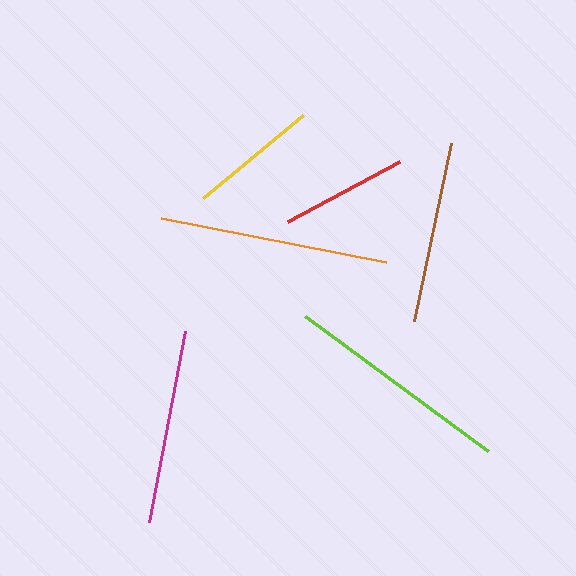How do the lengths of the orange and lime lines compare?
The orange and lime lines are approximately the same length.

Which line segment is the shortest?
The red line is the shortest at approximately 127 pixels.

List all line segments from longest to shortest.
From longest to shortest: orange, lime, magenta, brown, yellow, red.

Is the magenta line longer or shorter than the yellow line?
The magenta line is longer than the yellow line.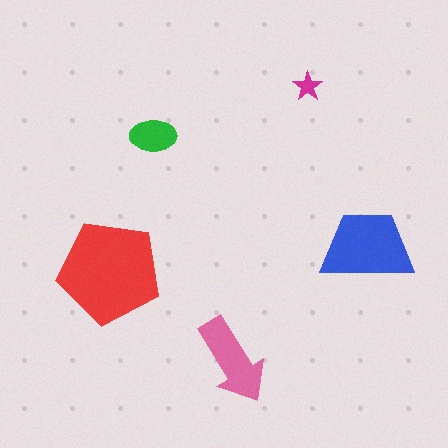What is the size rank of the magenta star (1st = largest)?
5th.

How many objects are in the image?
There are 5 objects in the image.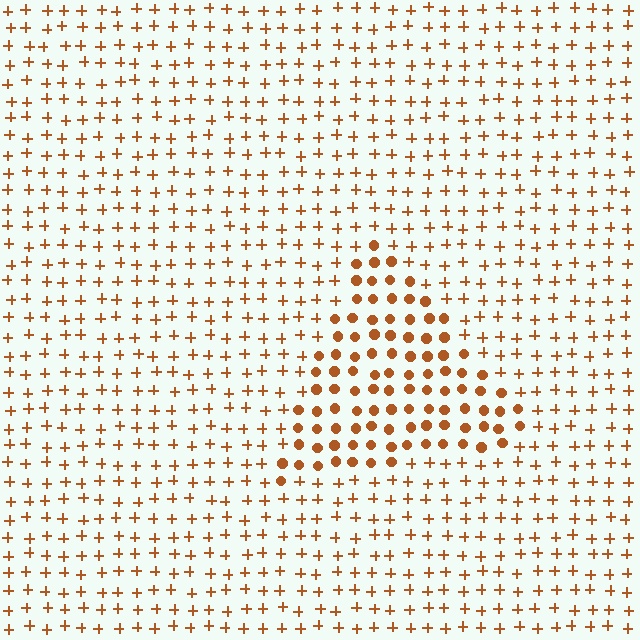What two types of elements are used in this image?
The image uses circles inside the triangle region and plus signs outside it.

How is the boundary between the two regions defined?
The boundary is defined by a change in element shape: circles inside vs. plus signs outside. All elements share the same color and spacing.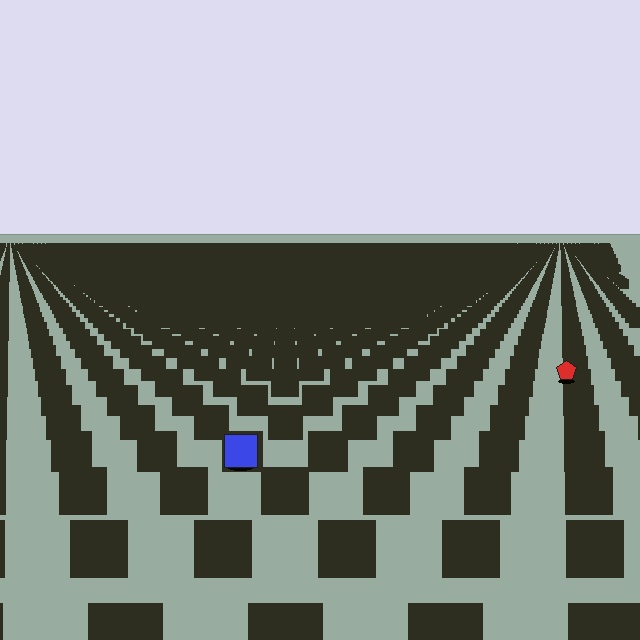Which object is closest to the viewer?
The blue square is closest. The texture marks near it are larger and more spread out.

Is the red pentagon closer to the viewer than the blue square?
No. The blue square is closer — you can tell from the texture gradient: the ground texture is coarser near it.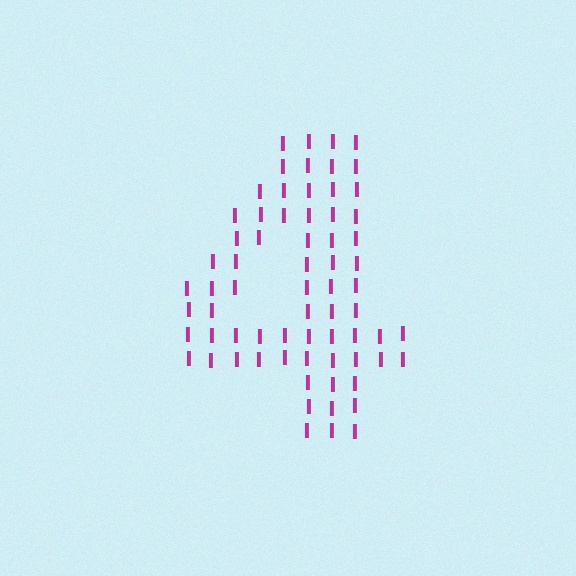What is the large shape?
The large shape is the digit 4.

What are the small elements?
The small elements are letter I's.